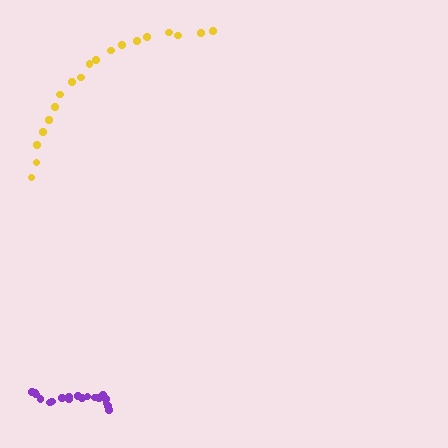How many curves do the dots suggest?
There are 2 distinct paths.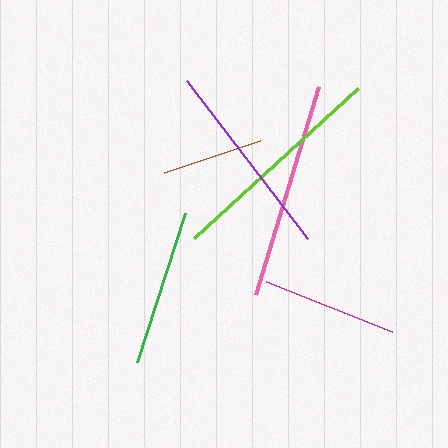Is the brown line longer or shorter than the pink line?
The pink line is longer than the brown line.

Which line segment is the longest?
The lime line is the longest at approximately 223 pixels.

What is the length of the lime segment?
The lime segment is approximately 223 pixels long.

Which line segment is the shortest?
The brown line is the shortest at approximately 101 pixels.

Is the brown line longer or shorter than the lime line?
The lime line is longer than the brown line.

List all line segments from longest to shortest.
From longest to shortest: lime, pink, purple, green, magenta, brown.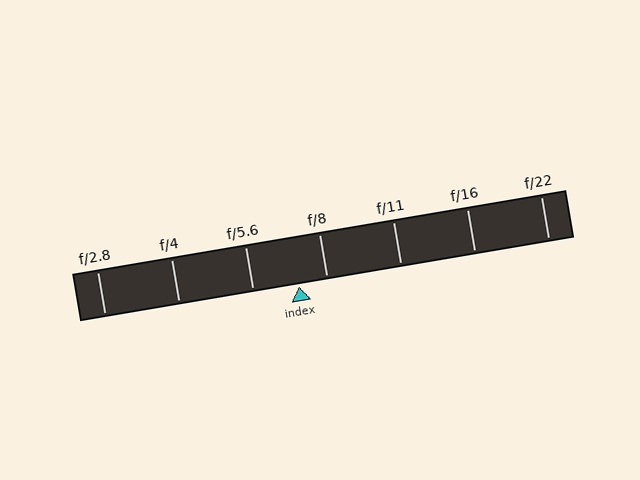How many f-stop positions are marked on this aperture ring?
There are 7 f-stop positions marked.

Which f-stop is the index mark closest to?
The index mark is closest to f/8.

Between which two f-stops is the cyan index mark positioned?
The index mark is between f/5.6 and f/8.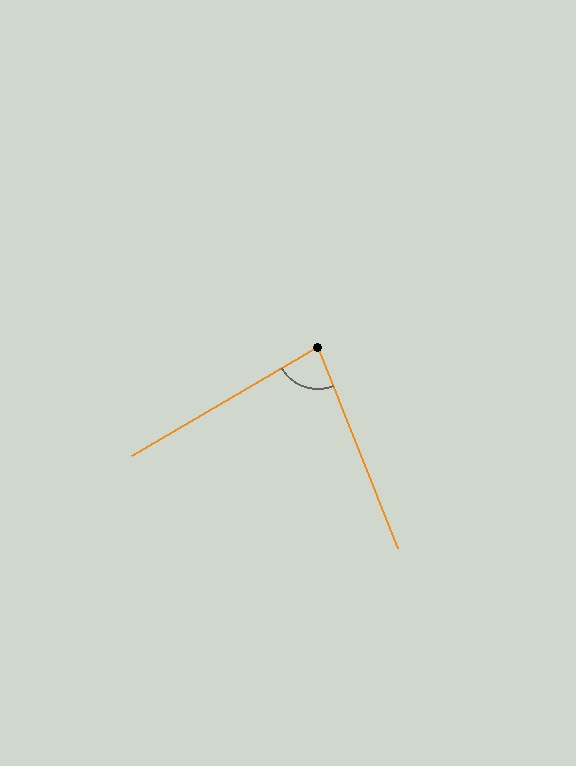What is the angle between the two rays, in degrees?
Approximately 81 degrees.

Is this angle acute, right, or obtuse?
It is acute.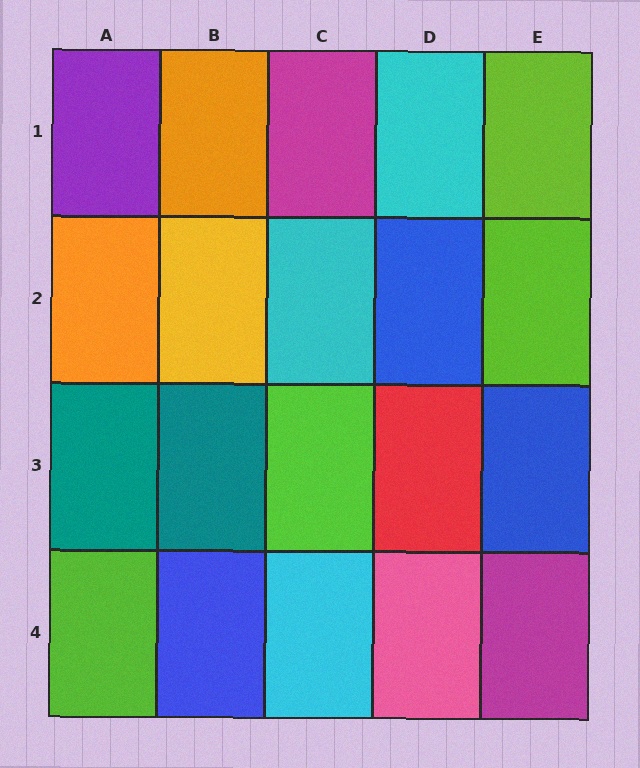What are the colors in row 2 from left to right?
Orange, yellow, cyan, blue, lime.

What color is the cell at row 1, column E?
Lime.